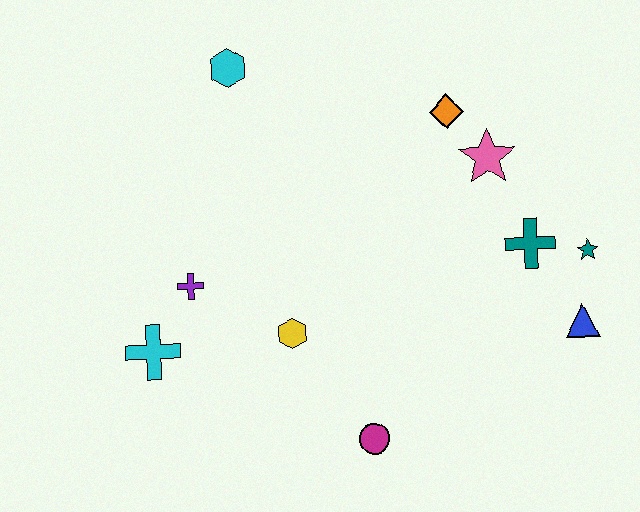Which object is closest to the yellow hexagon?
The purple cross is closest to the yellow hexagon.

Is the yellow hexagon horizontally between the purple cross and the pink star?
Yes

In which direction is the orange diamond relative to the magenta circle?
The orange diamond is above the magenta circle.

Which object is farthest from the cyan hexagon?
The blue triangle is farthest from the cyan hexagon.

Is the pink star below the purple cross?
No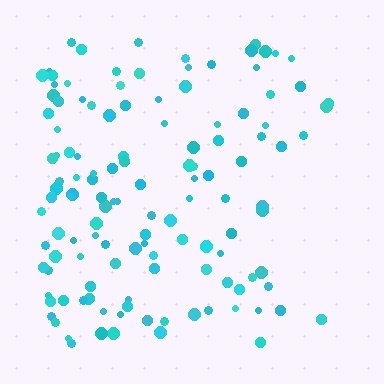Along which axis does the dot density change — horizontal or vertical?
Horizontal.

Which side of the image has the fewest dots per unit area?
The right.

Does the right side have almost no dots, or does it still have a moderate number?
Still a moderate number, just noticeably fewer than the left.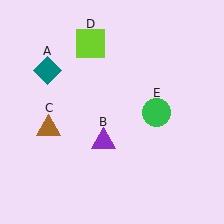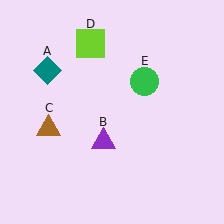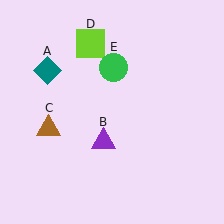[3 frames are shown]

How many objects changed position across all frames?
1 object changed position: green circle (object E).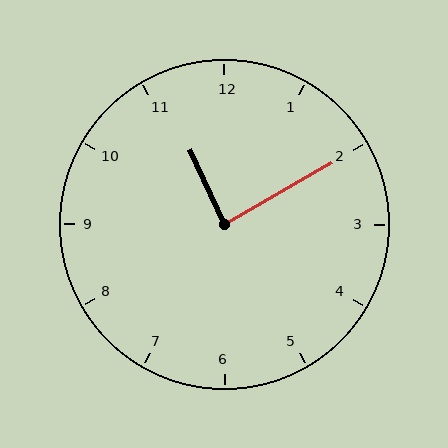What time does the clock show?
11:10.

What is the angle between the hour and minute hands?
Approximately 85 degrees.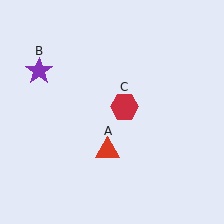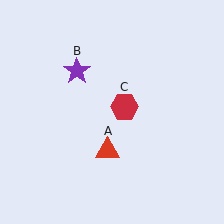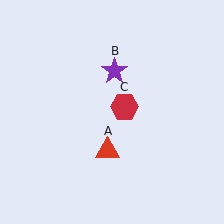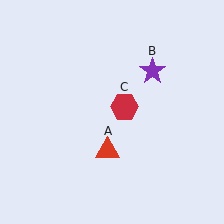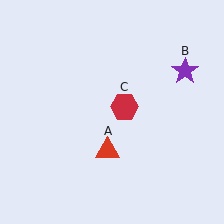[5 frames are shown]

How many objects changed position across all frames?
1 object changed position: purple star (object B).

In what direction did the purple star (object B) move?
The purple star (object B) moved right.